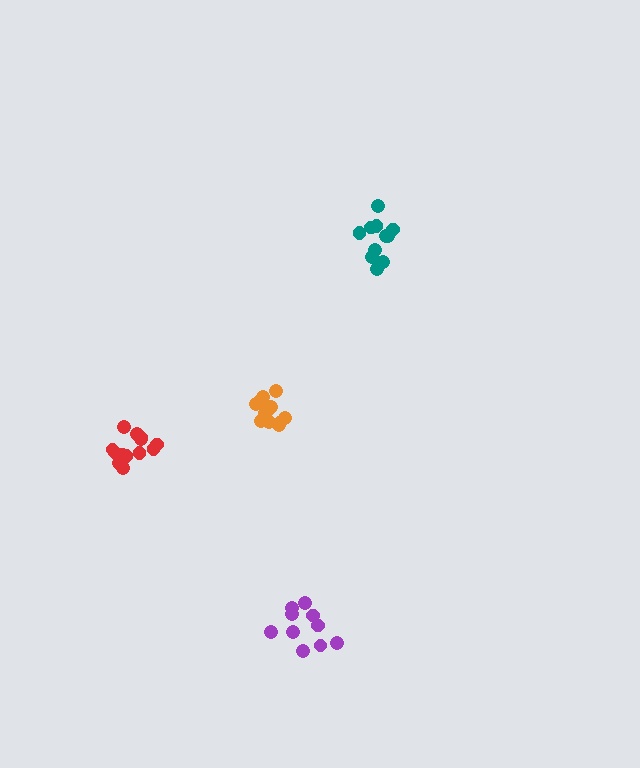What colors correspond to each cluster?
The clusters are colored: teal, orange, purple, red.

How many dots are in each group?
Group 1: 11 dots, Group 2: 12 dots, Group 3: 10 dots, Group 4: 13 dots (46 total).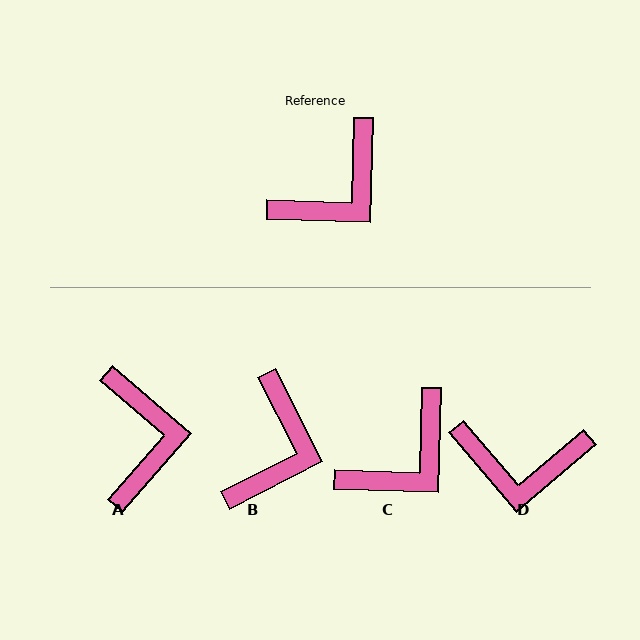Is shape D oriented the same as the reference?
No, it is off by about 48 degrees.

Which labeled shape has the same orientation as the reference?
C.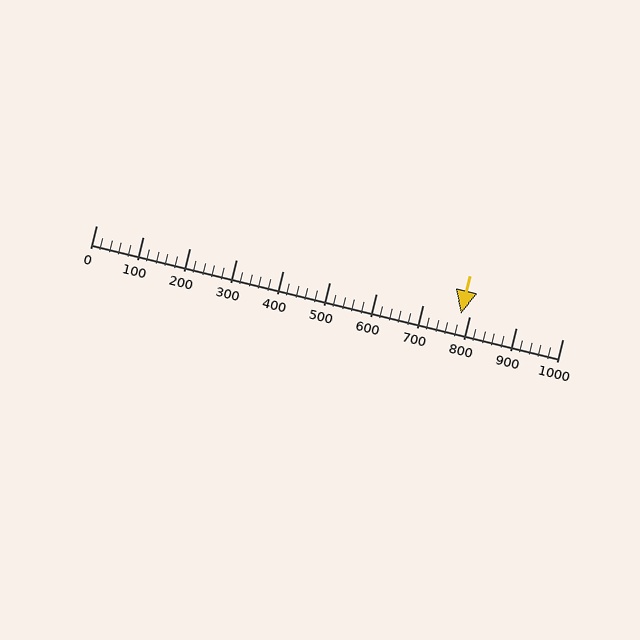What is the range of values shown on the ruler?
The ruler shows values from 0 to 1000.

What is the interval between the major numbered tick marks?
The major tick marks are spaced 100 units apart.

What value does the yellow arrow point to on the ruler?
The yellow arrow points to approximately 783.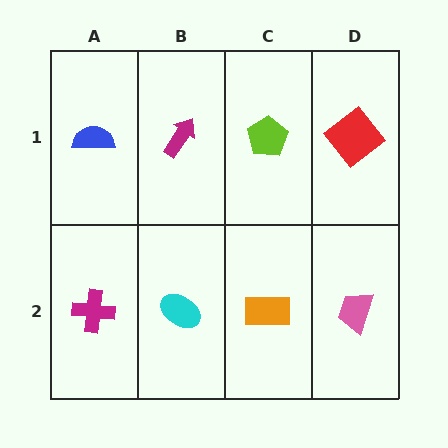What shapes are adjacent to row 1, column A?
A magenta cross (row 2, column A), a magenta arrow (row 1, column B).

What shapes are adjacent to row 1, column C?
An orange rectangle (row 2, column C), a magenta arrow (row 1, column B), a red diamond (row 1, column D).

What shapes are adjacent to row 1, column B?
A cyan ellipse (row 2, column B), a blue semicircle (row 1, column A), a lime pentagon (row 1, column C).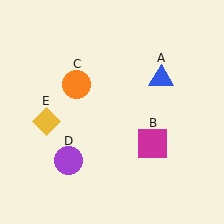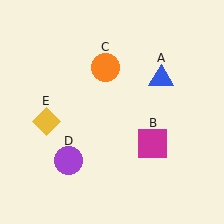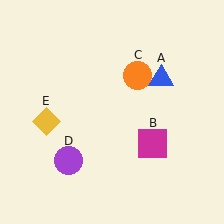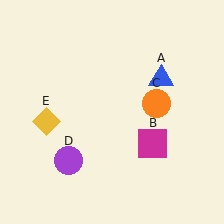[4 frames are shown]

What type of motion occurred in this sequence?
The orange circle (object C) rotated clockwise around the center of the scene.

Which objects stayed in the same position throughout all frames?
Blue triangle (object A) and magenta square (object B) and purple circle (object D) and yellow diamond (object E) remained stationary.